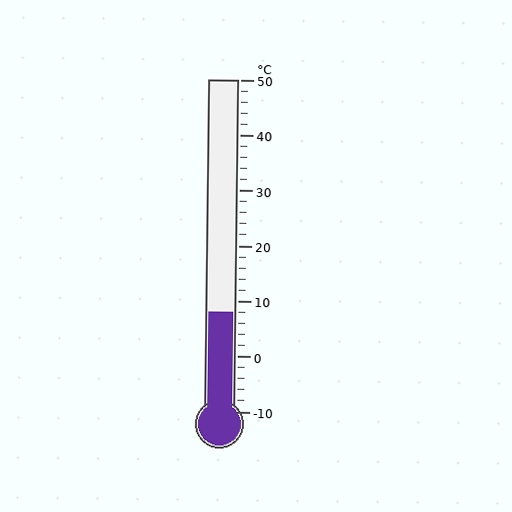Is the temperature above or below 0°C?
The temperature is above 0°C.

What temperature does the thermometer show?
The thermometer shows approximately 8°C.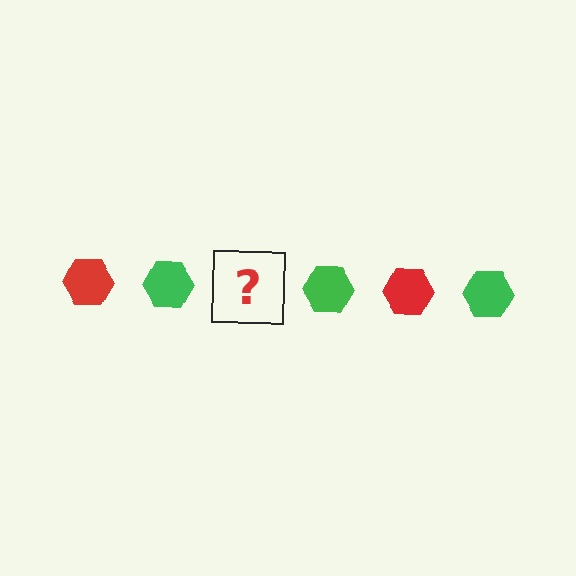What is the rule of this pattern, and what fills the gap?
The rule is that the pattern cycles through red, green hexagons. The gap should be filled with a red hexagon.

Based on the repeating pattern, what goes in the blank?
The blank should be a red hexagon.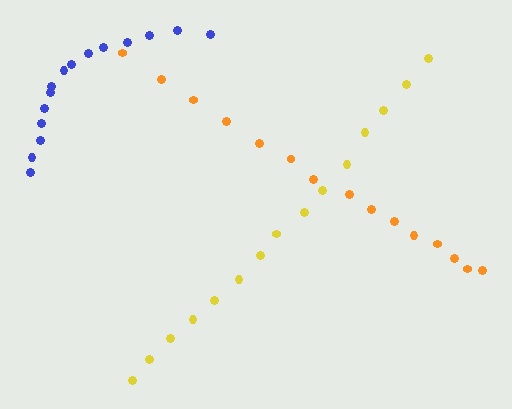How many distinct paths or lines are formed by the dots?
There are 3 distinct paths.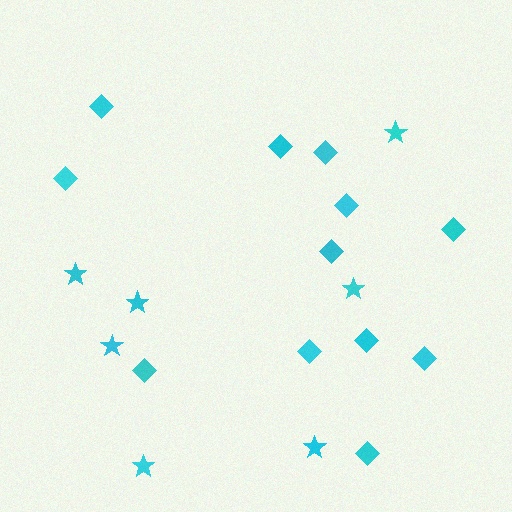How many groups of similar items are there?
There are 2 groups: one group of diamonds (12) and one group of stars (7).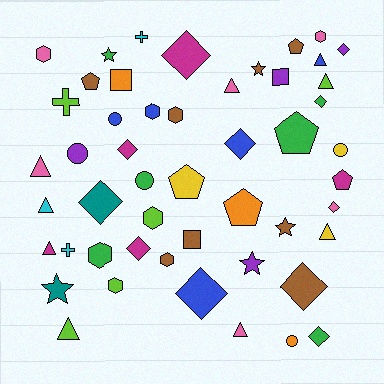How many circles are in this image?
There are 5 circles.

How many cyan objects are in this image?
There are 3 cyan objects.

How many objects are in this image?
There are 50 objects.